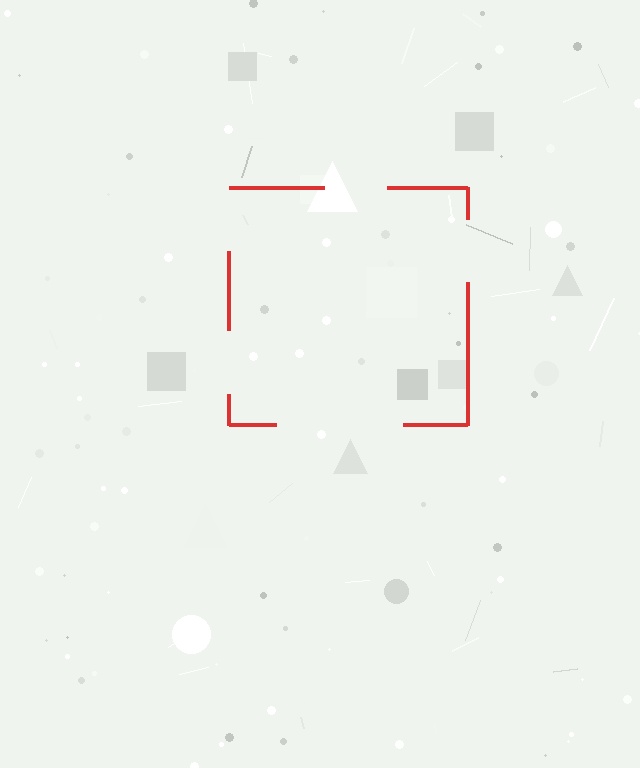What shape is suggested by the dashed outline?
The dashed outline suggests a square.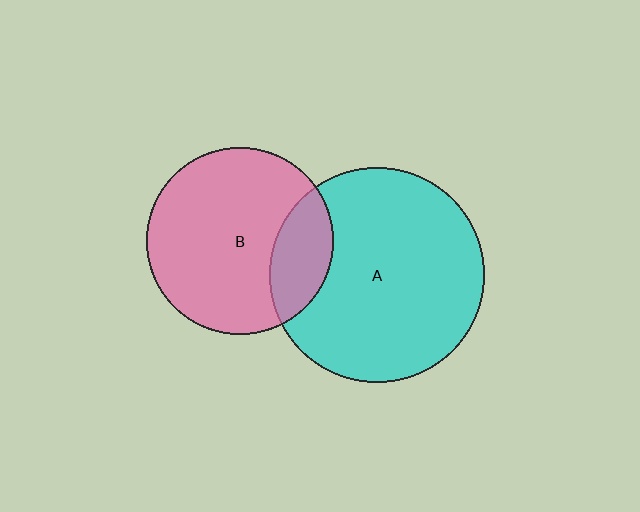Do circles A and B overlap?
Yes.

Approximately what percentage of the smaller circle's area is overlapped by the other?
Approximately 20%.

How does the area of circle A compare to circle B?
Approximately 1.3 times.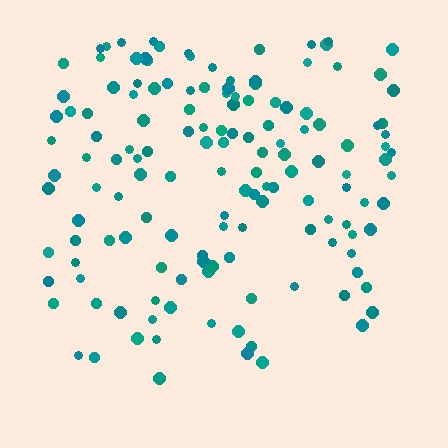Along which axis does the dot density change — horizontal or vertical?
Vertical.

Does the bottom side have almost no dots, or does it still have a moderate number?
Still a moderate number, just noticeably fewer than the top.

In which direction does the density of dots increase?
From bottom to top, with the top side densest.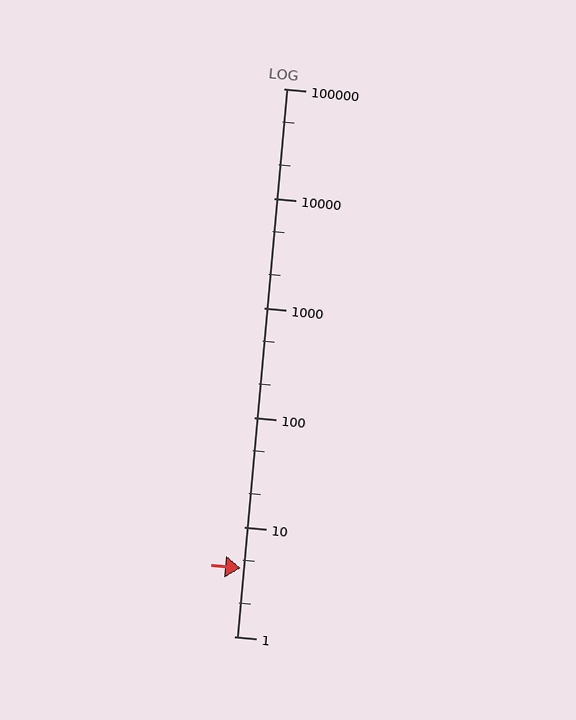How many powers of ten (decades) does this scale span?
The scale spans 5 decades, from 1 to 100000.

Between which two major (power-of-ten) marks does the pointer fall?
The pointer is between 1 and 10.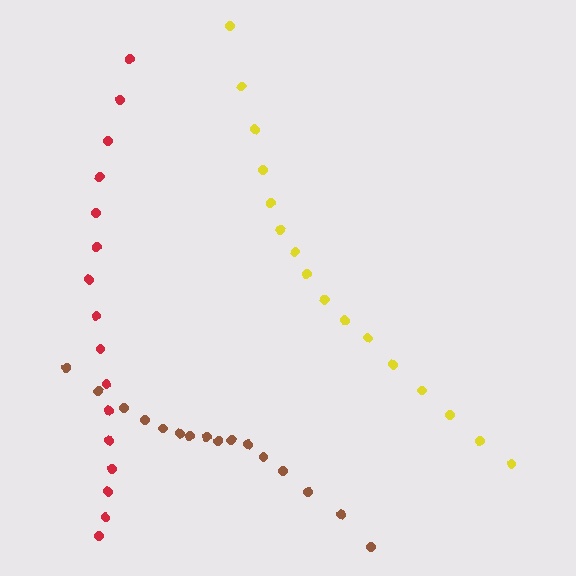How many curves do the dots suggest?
There are 3 distinct paths.